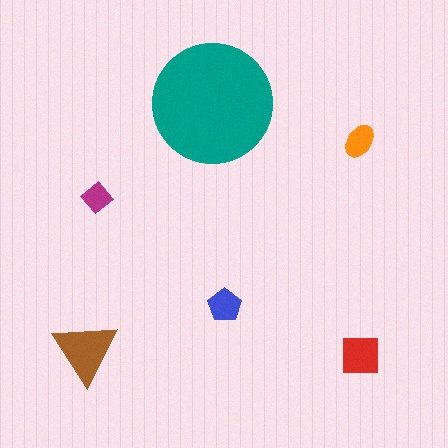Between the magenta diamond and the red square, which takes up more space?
The red square.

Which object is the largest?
The teal circle.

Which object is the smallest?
The magenta diamond.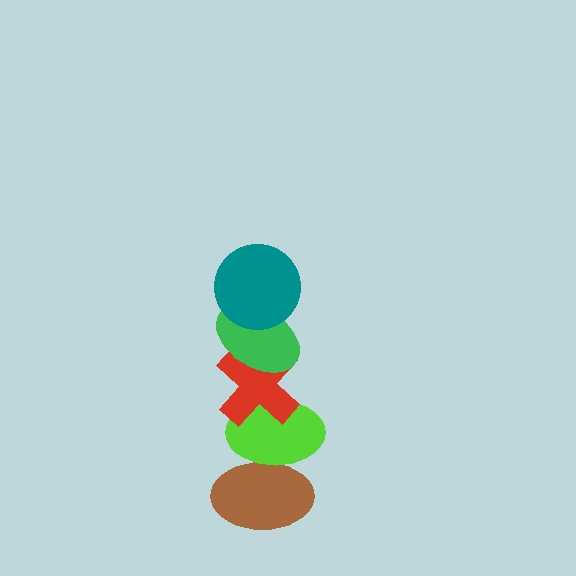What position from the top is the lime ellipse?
The lime ellipse is 4th from the top.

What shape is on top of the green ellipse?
The teal circle is on top of the green ellipse.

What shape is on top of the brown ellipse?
The lime ellipse is on top of the brown ellipse.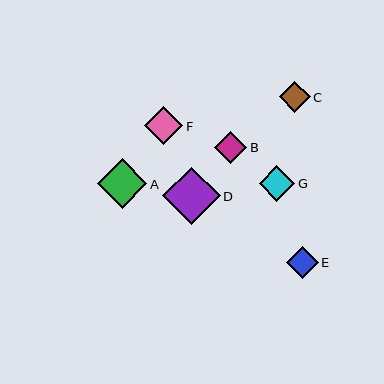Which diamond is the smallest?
Diamond C is the smallest with a size of approximately 31 pixels.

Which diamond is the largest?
Diamond D is the largest with a size of approximately 58 pixels.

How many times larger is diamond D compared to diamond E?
Diamond D is approximately 1.8 times the size of diamond E.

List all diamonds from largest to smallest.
From largest to smallest: D, A, F, G, B, E, C.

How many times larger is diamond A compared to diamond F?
Diamond A is approximately 1.3 times the size of diamond F.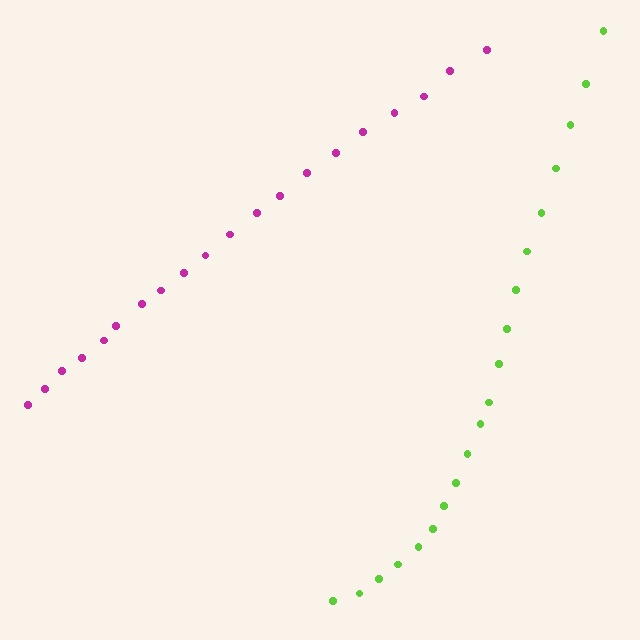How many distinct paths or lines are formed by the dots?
There are 2 distinct paths.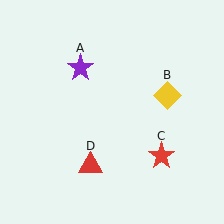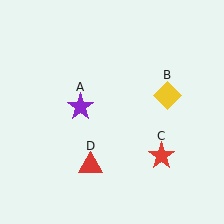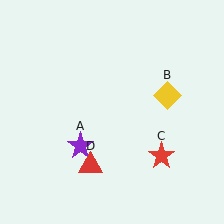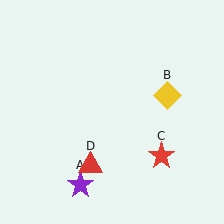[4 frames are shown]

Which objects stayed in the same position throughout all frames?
Yellow diamond (object B) and red star (object C) and red triangle (object D) remained stationary.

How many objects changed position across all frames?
1 object changed position: purple star (object A).